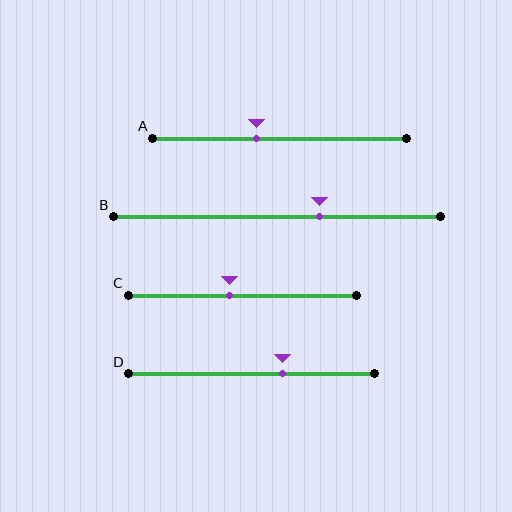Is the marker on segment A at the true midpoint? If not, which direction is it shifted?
No, the marker on segment A is shifted to the left by about 9% of the segment length.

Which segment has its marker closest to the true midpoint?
Segment C has its marker closest to the true midpoint.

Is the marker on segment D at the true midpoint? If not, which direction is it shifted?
No, the marker on segment D is shifted to the right by about 13% of the segment length.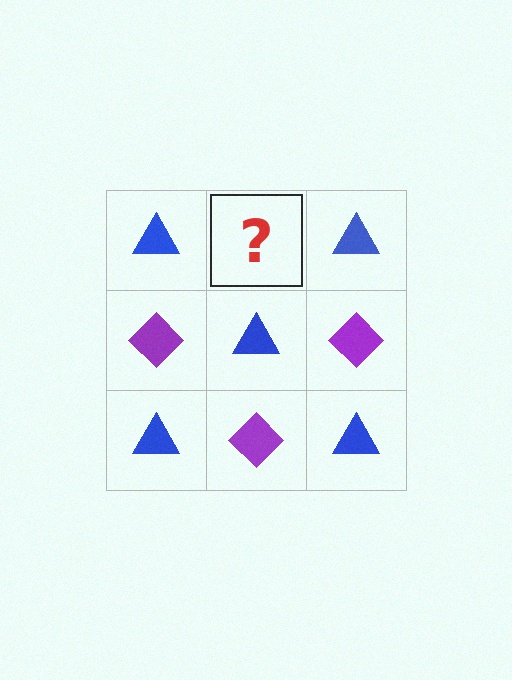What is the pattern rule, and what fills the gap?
The rule is that it alternates blue triangle and purple diamond in a checkerboard pattern. The gap should be filled with a purple diamond.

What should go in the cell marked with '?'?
The missing cell should contain a purple diamond.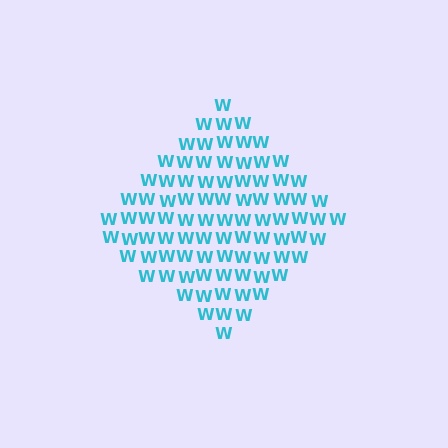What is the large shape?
The large shape is a diamond.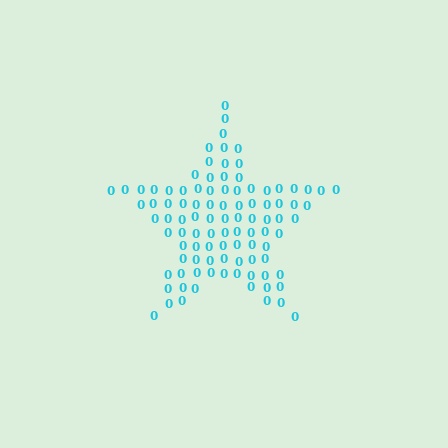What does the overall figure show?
The overall figure shows a star.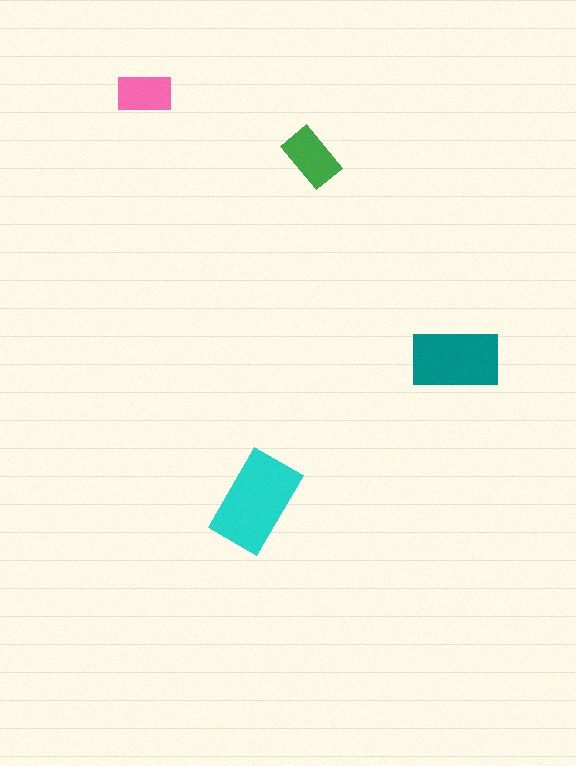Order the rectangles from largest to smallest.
the cyan one, the teal one, the green one, the pink one.